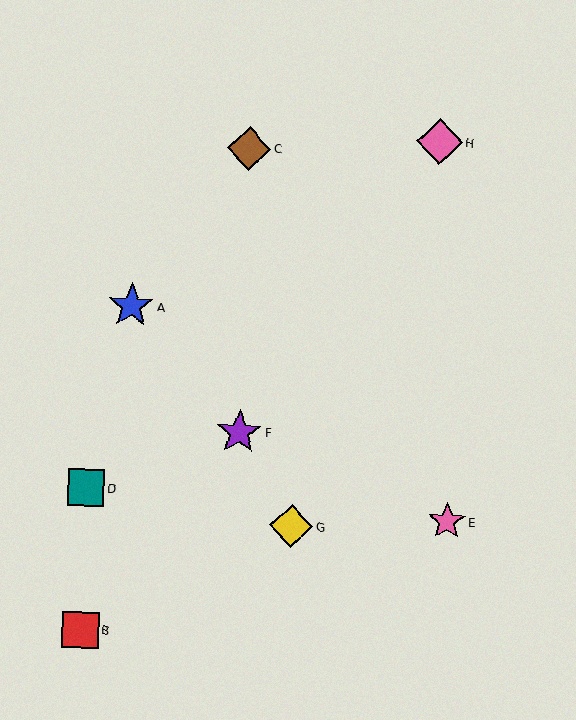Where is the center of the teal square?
The center of the teal square is at (86, 488).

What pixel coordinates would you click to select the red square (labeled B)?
Click at (80, 630) to select the red square B.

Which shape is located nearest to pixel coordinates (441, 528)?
The pink star (labeled E) at (447, 522) is nearest to that location.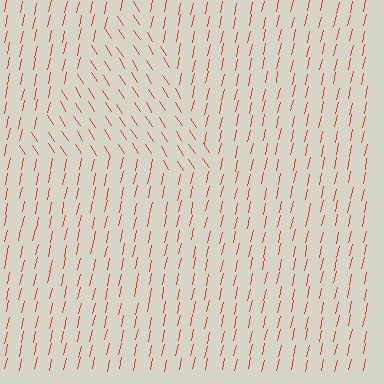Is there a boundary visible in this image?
Yes, there is a texture boundary formed by a change in line orientation.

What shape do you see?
I see a triangle.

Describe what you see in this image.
The image is filled with small red line segments. A triangle region in the image has lines oriented differently from the surrounding lines, creating a visible texture boundary.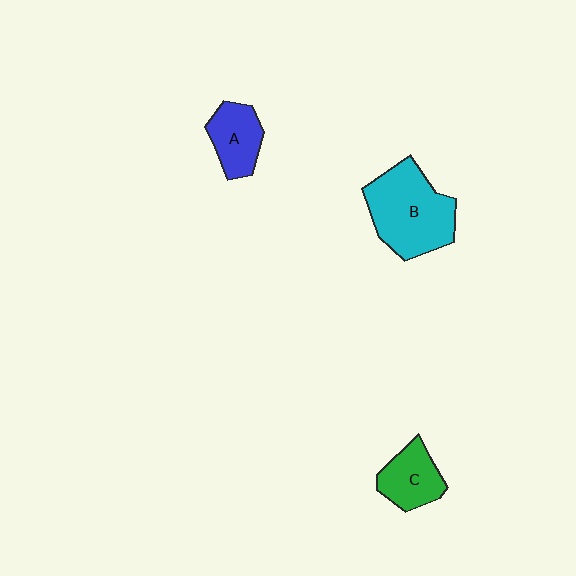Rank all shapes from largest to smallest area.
From largest to smallest: B (cyan), C (green), A (blue).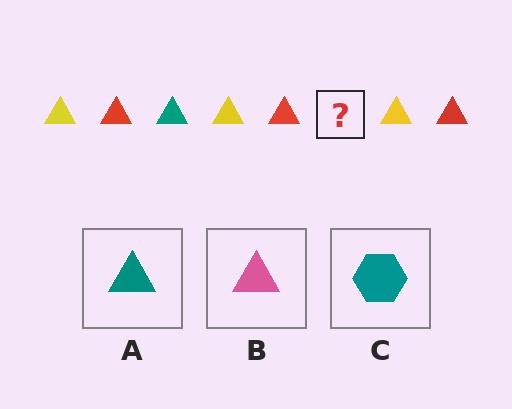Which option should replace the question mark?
Option A.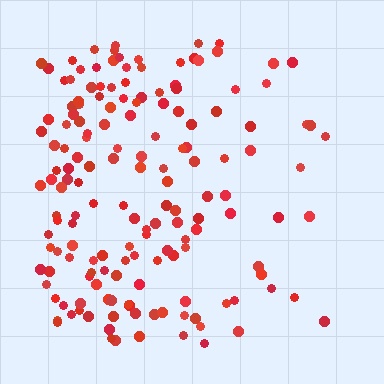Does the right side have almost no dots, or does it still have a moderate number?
Still a moderate number, just noticeably fewer than the left.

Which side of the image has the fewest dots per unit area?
The right.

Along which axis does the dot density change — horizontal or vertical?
Horizontal.